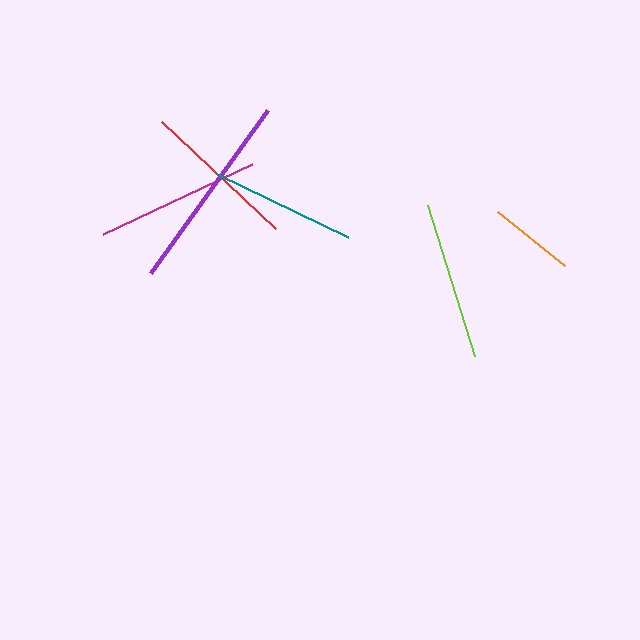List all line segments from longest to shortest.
From longest to shortest: purple, magenta, lime, red, teal, orange.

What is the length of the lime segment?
The lime segment is approximately 158 pixels long.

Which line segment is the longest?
The purple line is the longest at approximately 201 pixels.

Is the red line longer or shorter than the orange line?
The red line is longer than the orange line.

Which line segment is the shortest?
The orange line is the shortest at approximately 86 pixels.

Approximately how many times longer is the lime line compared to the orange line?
The lime line is approximately 1.8 times the length of the orange line.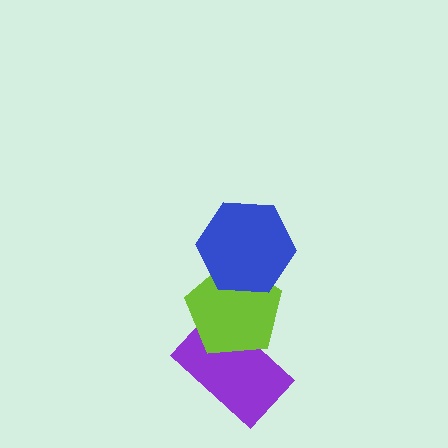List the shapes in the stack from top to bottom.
From top to bottom: the blue hexagon, the lime pentagon, the purple rectangle.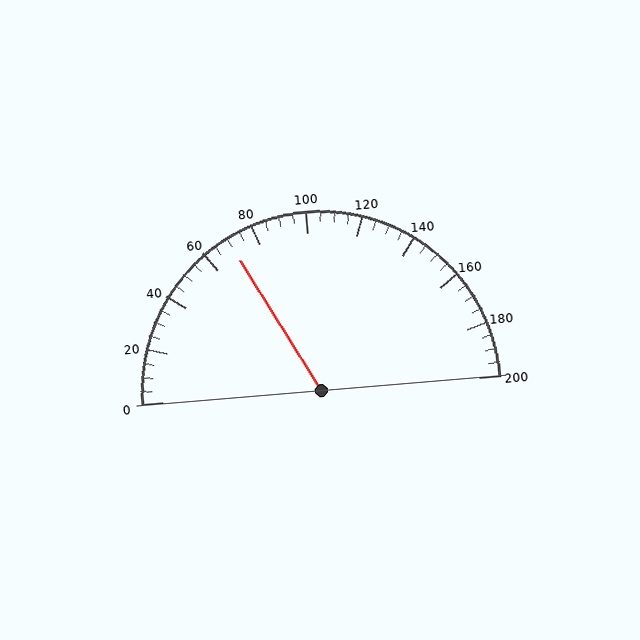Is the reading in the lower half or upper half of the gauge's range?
The reading is in the lower half of the range (0 to 200).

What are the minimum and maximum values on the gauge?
The gauge ranges from 0 to 200.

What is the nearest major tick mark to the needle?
The nearest major tick mark is 80.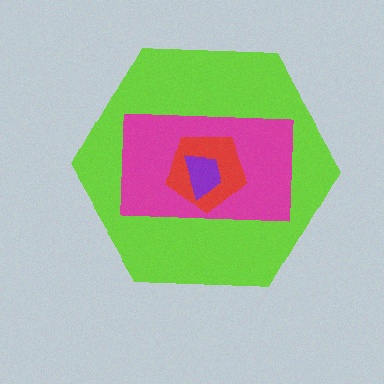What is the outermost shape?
The lime hexagon.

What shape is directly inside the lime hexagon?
The magenta rectangle.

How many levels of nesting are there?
4.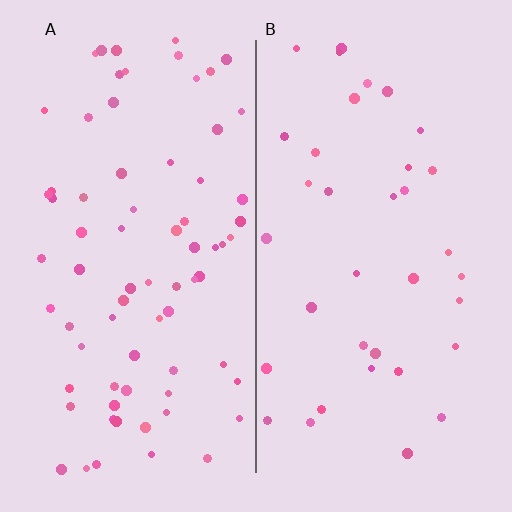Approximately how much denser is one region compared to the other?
Approximately 2.0× — region A over region B.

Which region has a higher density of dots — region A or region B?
A (the left).